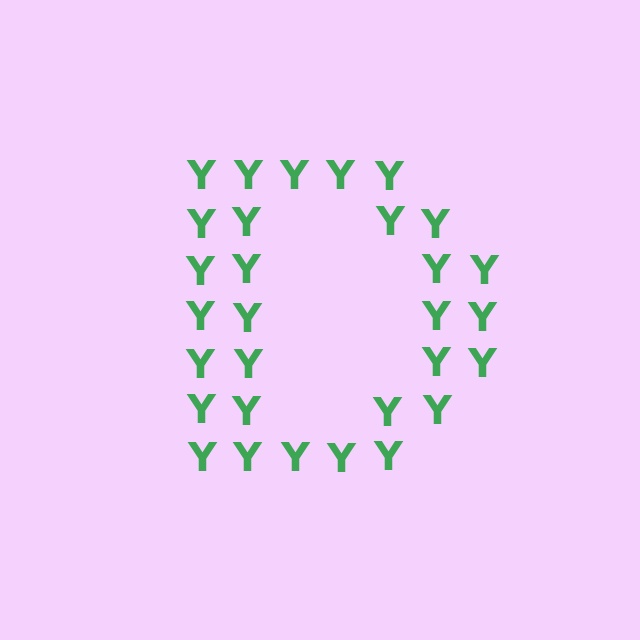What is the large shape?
The large shape is the letter D.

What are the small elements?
The small elements are letter Y's.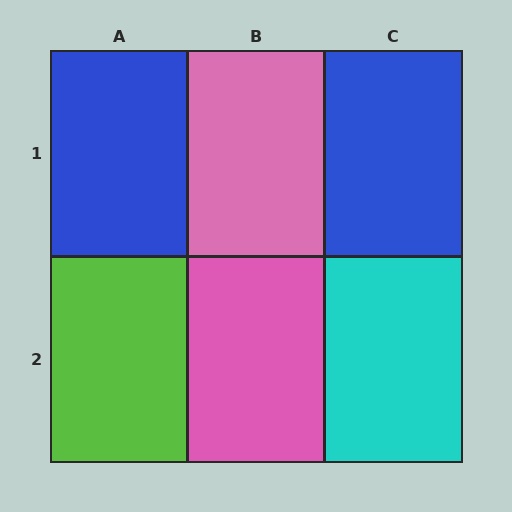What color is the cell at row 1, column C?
Blue.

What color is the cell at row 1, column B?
Pink.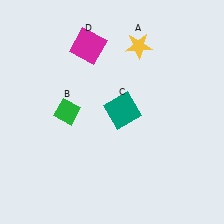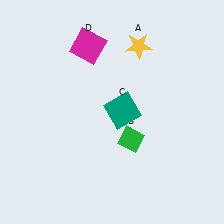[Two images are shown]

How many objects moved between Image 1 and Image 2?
1 object moved between the two images.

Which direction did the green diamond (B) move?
The green diamond (B) moved right.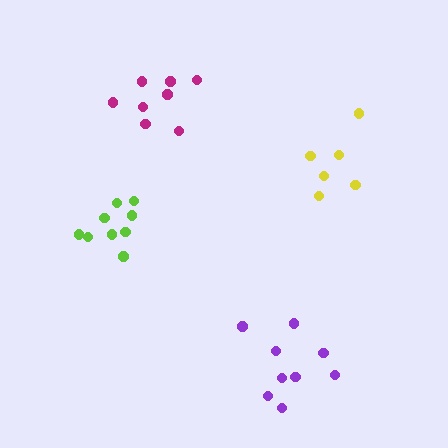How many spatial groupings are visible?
There are 4 spatial groupings.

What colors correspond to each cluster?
The clusters are colored: magenta, purple, lime, yellow.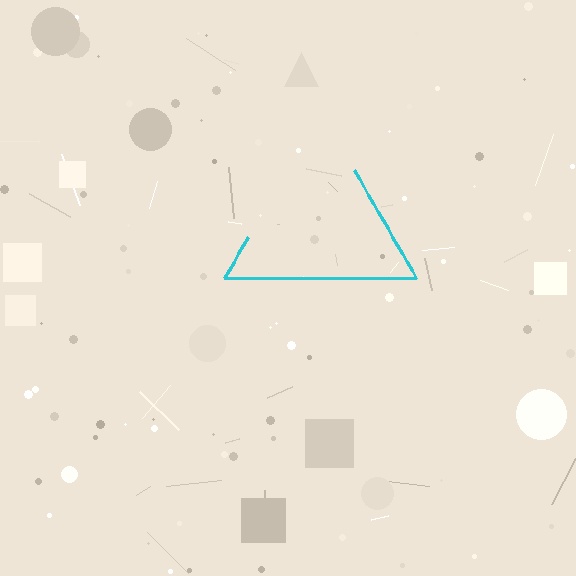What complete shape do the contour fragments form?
The contour fragments form a triangle.